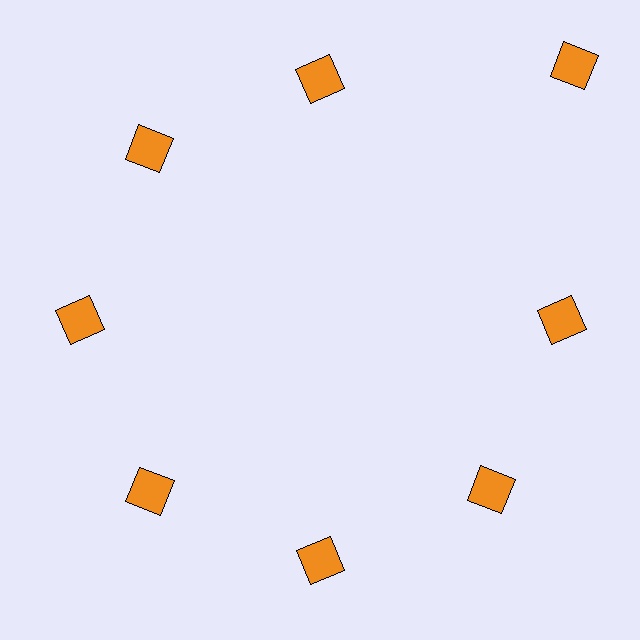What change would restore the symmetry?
The symmetry would be restored by moving it inward, back onto the ring so that all 8 squares sit at equal angles and equal distance from the center.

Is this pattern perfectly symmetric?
No. The 8 orange squares are arranged in a ring, but one element near the 2 o'clock position is pushed outward from the center, breaking the 8-fold rotational symmetry.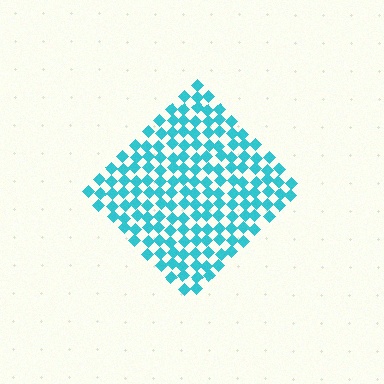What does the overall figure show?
The overall figure shows a diamond.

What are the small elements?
The small elements are diamonds.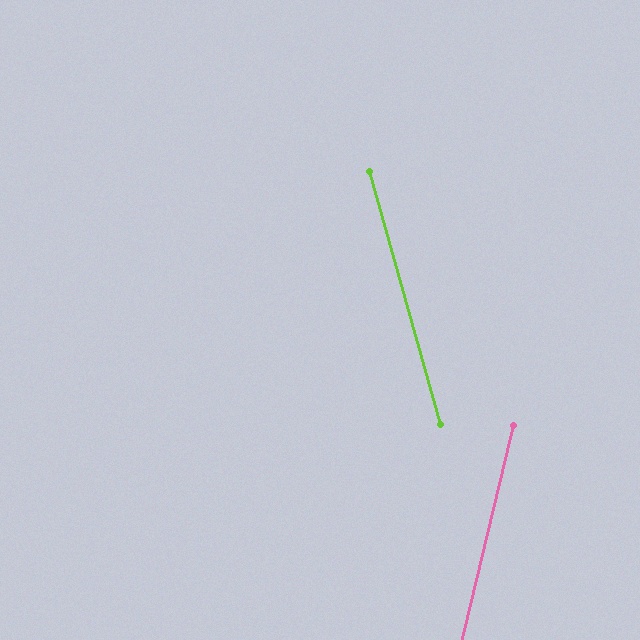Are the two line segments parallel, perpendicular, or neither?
Neither parallel nor perpendicular — they differ by about 29°.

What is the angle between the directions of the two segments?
Approximately 29 degrees.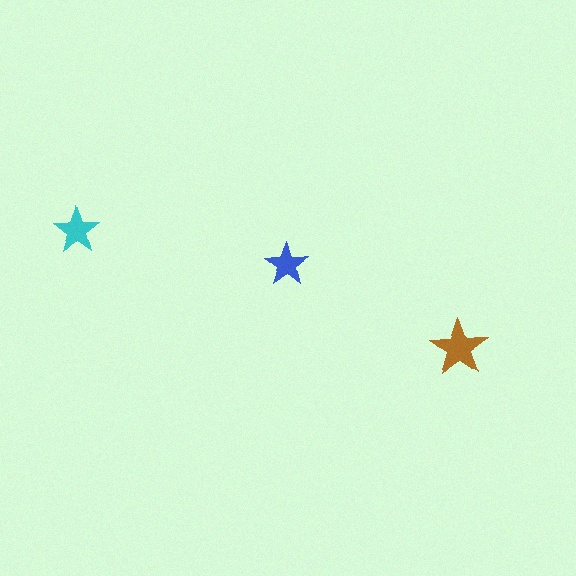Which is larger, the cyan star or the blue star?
The cyan one.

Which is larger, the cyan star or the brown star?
The brown one.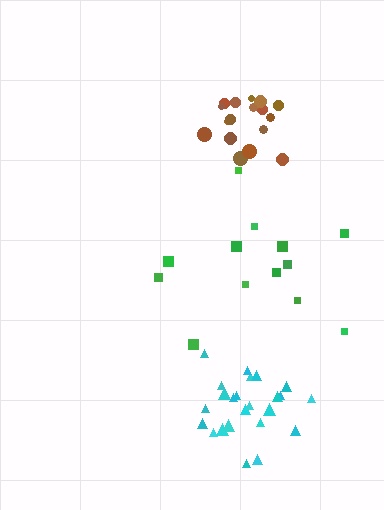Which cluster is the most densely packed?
Cyan.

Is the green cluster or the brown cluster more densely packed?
Brown.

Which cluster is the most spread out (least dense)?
Green.